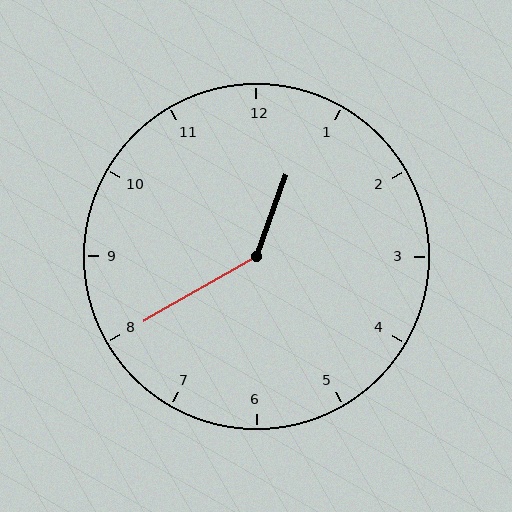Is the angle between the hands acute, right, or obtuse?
It is obtuse.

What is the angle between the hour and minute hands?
Approximately 140 degrees.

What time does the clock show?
12:40.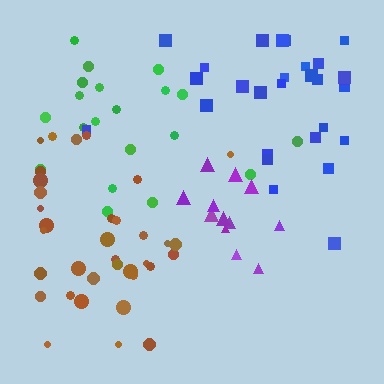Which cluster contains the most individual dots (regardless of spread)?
Brown (35).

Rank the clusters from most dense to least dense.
purple, blue, brown, green.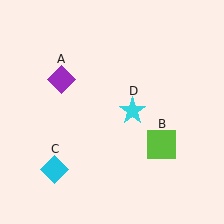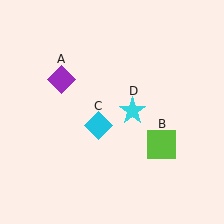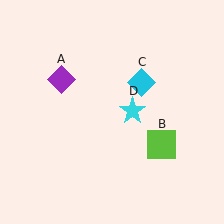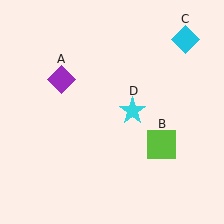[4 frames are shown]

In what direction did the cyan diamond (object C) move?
The cyan diamond (object C) moved up and to the right.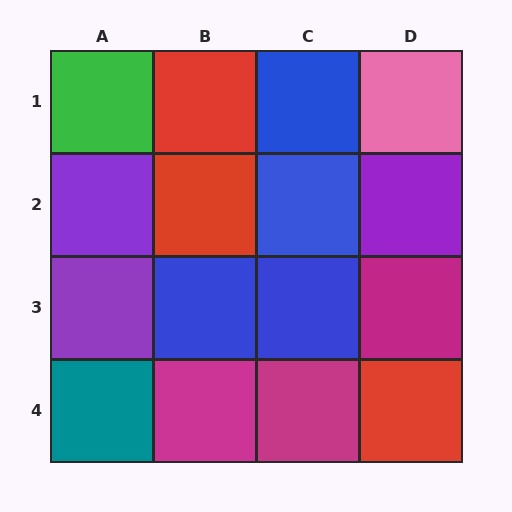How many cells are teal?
1 cell is teal.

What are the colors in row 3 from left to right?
Purple, blue, blue, magenta.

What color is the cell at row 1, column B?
Red.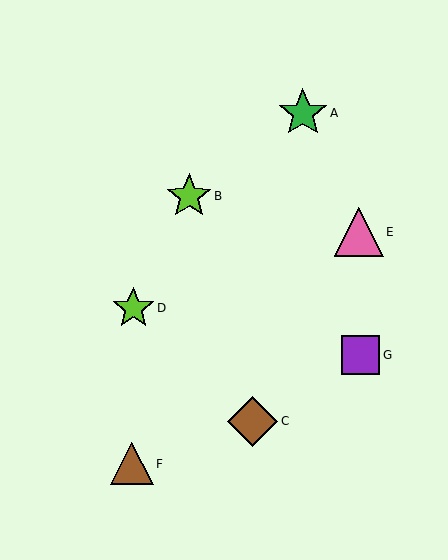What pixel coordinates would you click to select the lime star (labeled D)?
Click at (133, 308) to select the lime star D.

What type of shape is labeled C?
Shape C is a brown diamond.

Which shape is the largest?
The brown diamond (labeled C) is the largest.